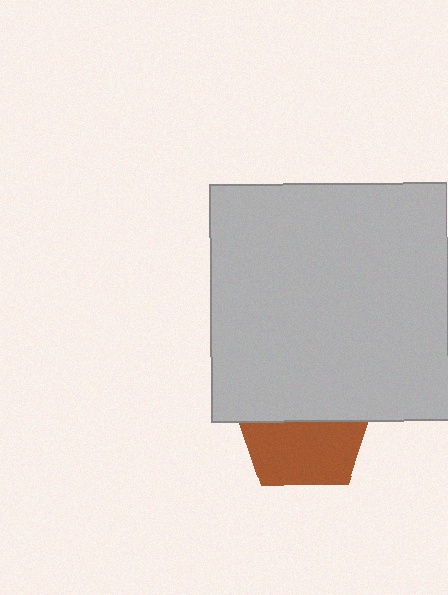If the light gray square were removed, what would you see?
You would see the complete brown pentagon.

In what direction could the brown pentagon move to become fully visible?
The brown pentagon could move down. That would shift it out from behind the light gray square entirely.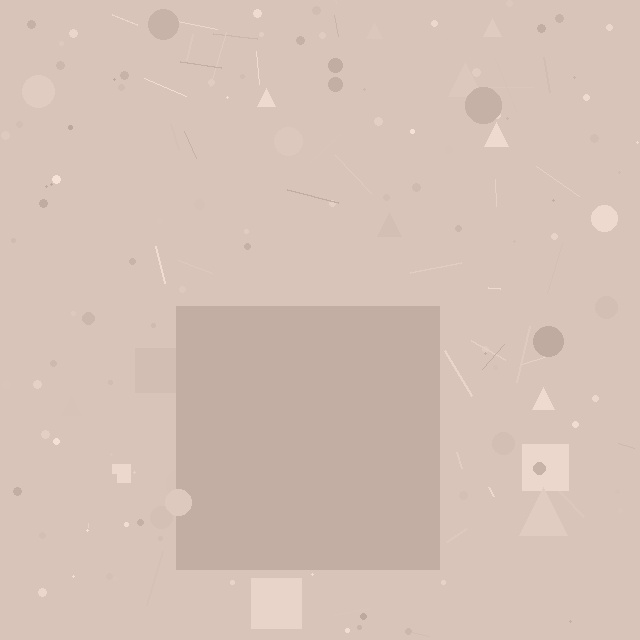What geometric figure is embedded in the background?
A square is embedded in the background.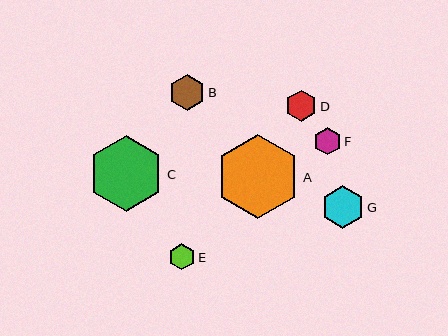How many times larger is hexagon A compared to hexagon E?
Hexagon A is approximately 3.2 times the size of hexagon E.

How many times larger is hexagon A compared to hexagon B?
Hexagon A is approximately 2.4 times the size of hexagon B.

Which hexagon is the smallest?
Hexagon E is the smallest with a size of approximately 26 pixels.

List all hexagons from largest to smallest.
From largest to smallest: A, C, G, B, D, F, E.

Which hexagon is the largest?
Hexagon A is the largest with a size of approximately 84 pixels.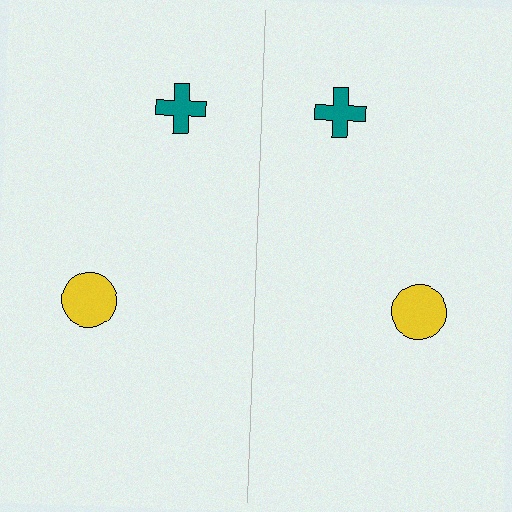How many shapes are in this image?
There are 4 shapes in this image.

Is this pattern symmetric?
Yes, this pattern has bilateral (reflection) symmetry.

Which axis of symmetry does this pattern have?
The pattern has a vertical axis of symmetry running through the center of the image.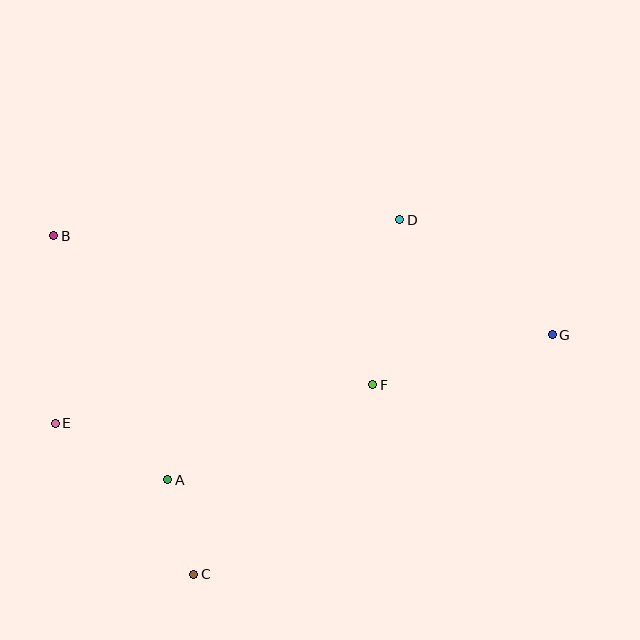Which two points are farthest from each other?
Points B and G are farthest from each other.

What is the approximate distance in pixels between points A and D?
The distance between A and D is approximately 348 pixels.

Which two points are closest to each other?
Points A and C are closest to each other.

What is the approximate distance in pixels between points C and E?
The distance between C and E is approximately 205 pixels.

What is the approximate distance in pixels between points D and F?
The distance between D and F is approximately 167 pixels.